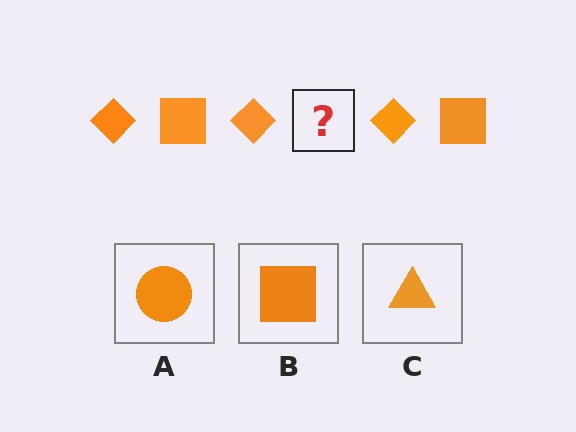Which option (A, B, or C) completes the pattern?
B.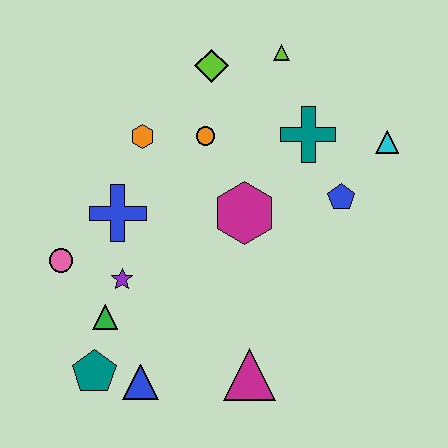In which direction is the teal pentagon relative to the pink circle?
The teal pentagon is below the pink circle.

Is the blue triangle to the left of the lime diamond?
Yes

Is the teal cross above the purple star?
Yes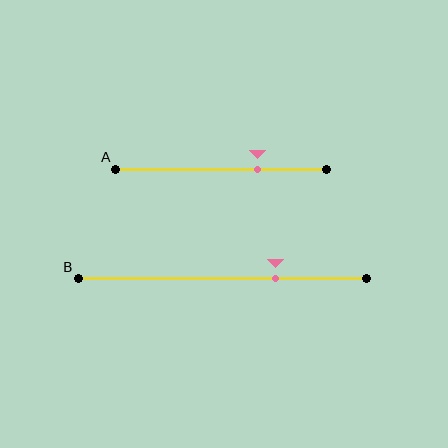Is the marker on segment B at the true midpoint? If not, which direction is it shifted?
No, the marker on segment B is shifted to the right by about 19% of the segment length.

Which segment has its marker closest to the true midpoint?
Segment A has its marker closest to the true midpoint.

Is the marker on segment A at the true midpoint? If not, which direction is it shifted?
No, the marker on segment A is shifted to the right by about 17% of the segment length.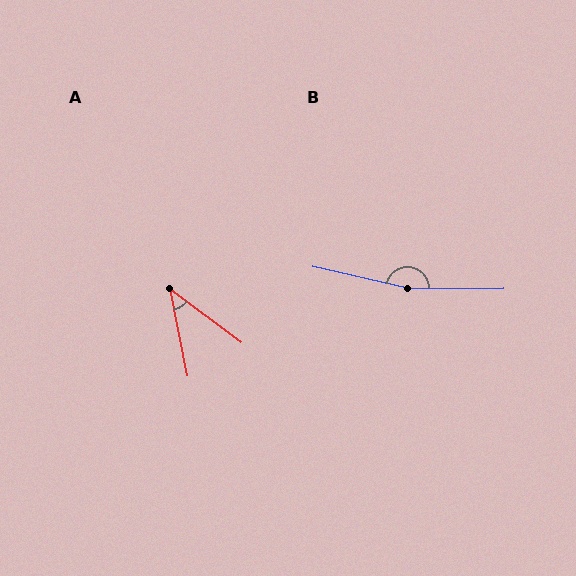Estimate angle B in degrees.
Approximately 167 degrees.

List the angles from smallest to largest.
A (42°), B (167°).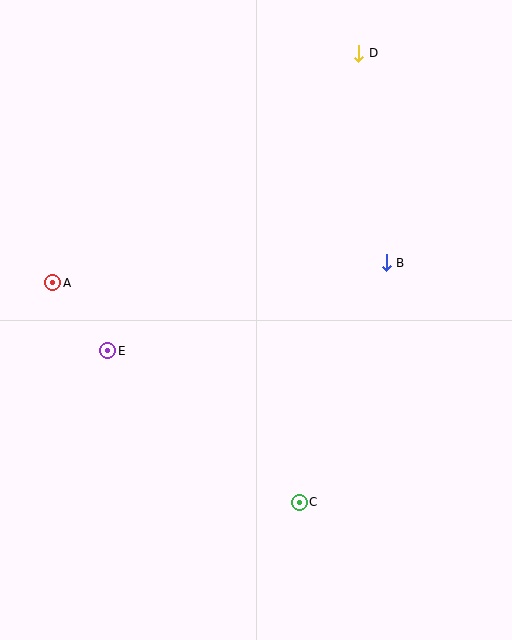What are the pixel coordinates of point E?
Point E is at (108, 351).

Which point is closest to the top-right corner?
Point D is closest to the top-right corner.